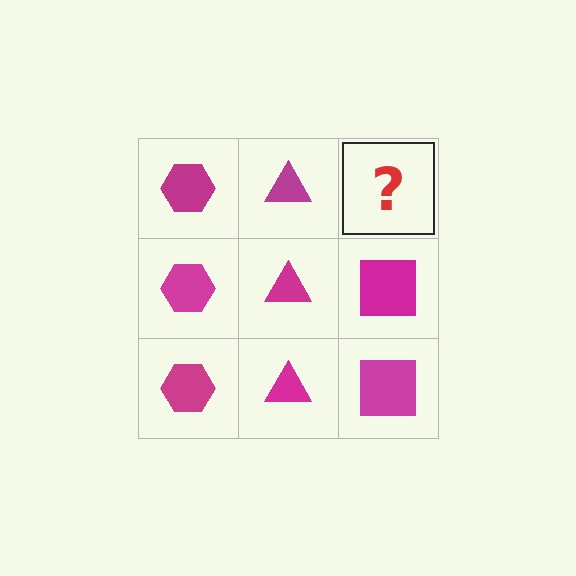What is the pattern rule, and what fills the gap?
The rule is that each column has a consistent shape. The gap should be filled with a magenta square.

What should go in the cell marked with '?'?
The missing cell should contain a magenta square.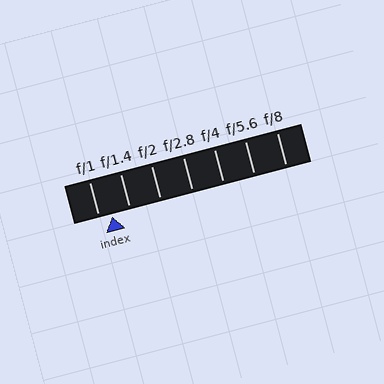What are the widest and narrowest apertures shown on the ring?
The widest aperture shown is f/1 and the narrowest is f/8.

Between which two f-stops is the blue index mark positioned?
The index mark is between f/1 and f/1.4.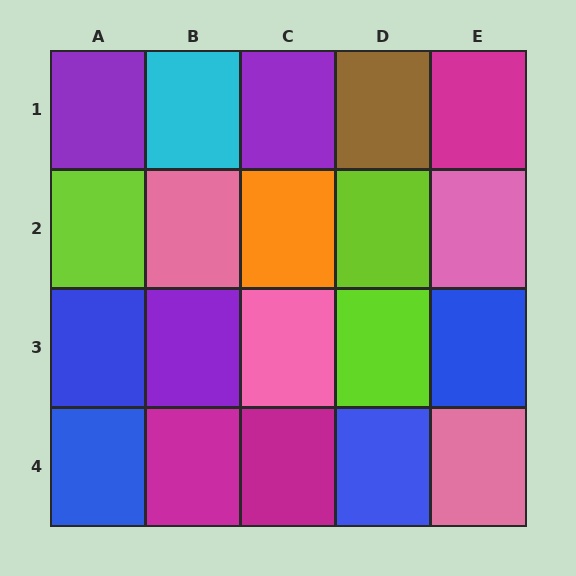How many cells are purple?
3 cells are purple.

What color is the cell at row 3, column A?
Blue.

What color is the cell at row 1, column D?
Brown.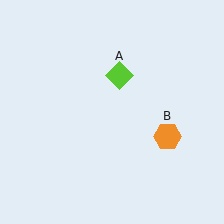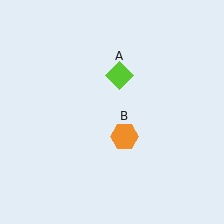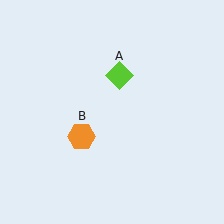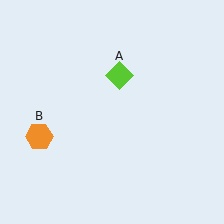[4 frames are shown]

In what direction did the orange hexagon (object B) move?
The orange hexagon (object B) moved left.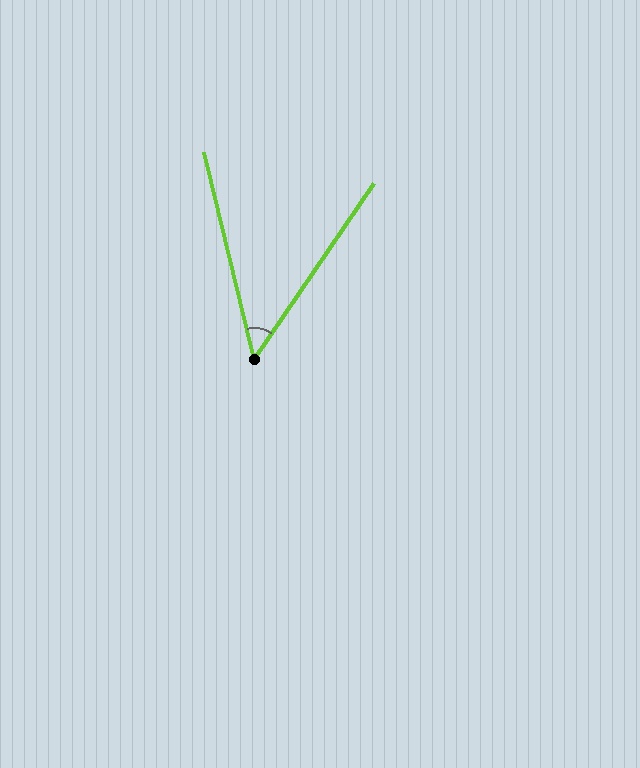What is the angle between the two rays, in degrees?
Approximately 48 degrees.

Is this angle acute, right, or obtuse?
It is acute.